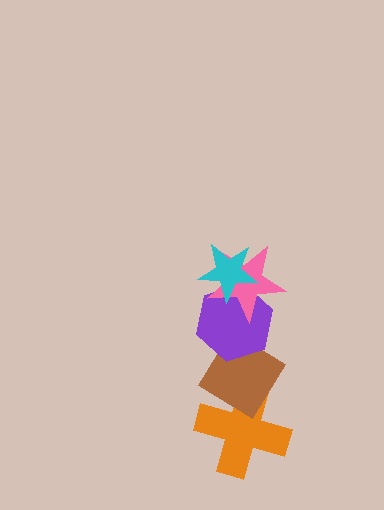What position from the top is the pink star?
The pink star is 2nd from the top.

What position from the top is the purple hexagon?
The purple hexagon is 3rd from the top.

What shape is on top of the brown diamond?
The purple hexagon is on top of the brown diamond.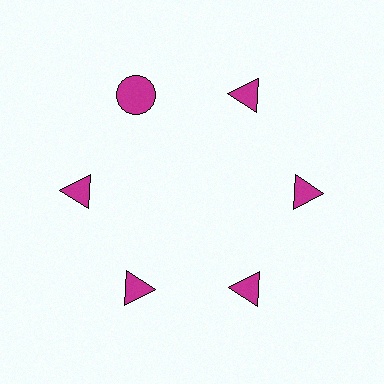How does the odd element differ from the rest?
It has a different shape: circle instead of triangle.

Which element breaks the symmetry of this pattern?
The magenta circle at roughly the 11 o'clock position breaks the symmetry. All other shapes are magenta triangles.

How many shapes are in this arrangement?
There are 6 shapes arranged in a ring pattern.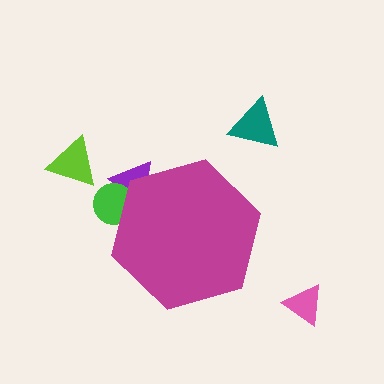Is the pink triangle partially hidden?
No, the pink triangle is fully visible.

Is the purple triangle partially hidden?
Yes, the purple triangle is partially hidden behind the magenta hexagon.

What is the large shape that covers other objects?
A magenta hexagon.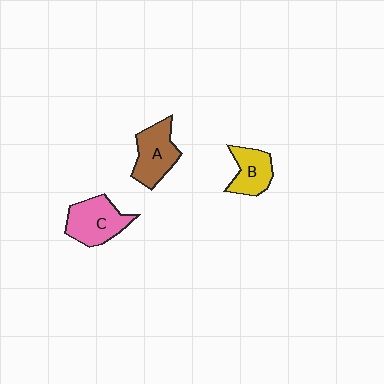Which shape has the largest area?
Shape C (pink).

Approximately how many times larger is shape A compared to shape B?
Approximately 1.3 times.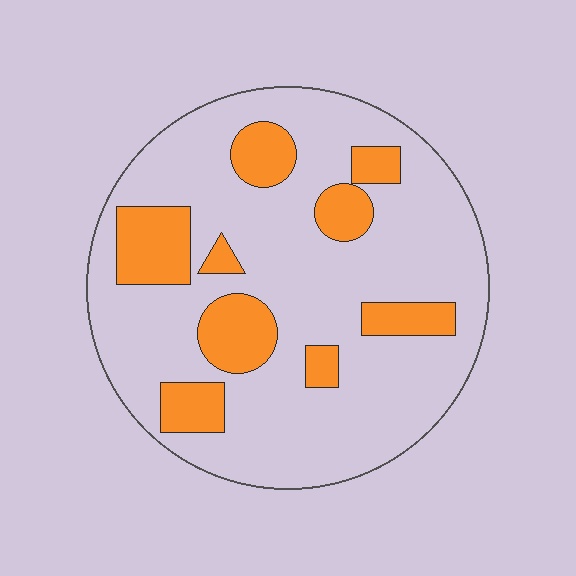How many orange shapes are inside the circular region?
9.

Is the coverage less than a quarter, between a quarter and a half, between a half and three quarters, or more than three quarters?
Less than a quarter.